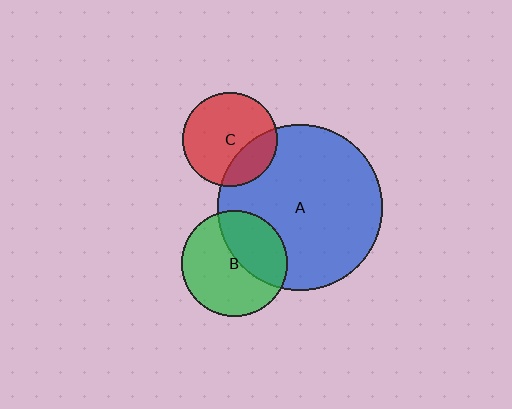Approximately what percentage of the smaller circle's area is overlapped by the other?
Approximately 40%.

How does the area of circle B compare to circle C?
Approximately 1.2 times.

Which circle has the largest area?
Circle A (blue).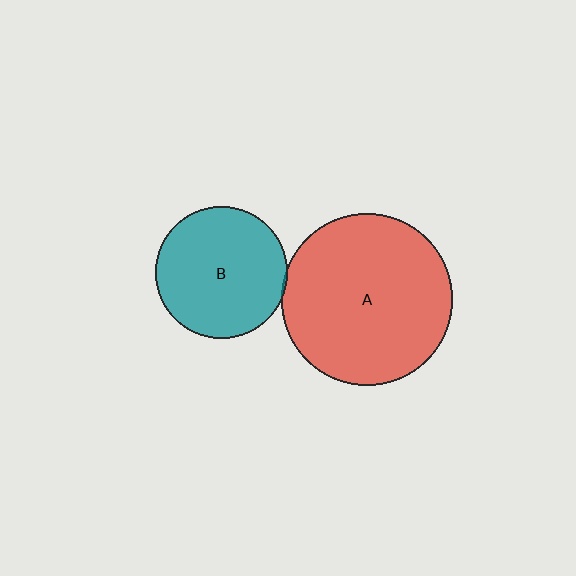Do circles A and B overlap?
Yes.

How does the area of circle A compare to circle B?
Approximately 1.7 times.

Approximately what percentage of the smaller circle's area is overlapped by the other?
Approximately 5%.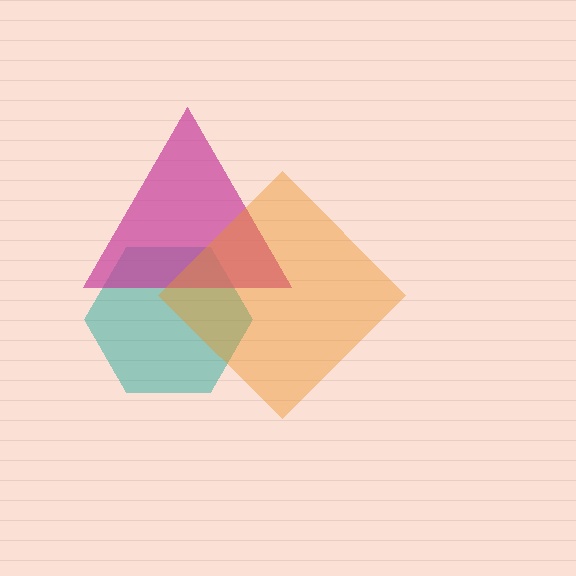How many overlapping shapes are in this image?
There are 3 overlapping shapes in the image.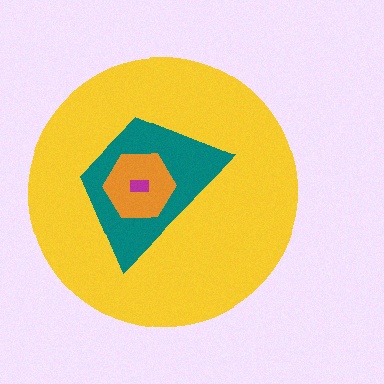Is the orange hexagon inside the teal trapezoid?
Yes.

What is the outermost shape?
The yellow circle.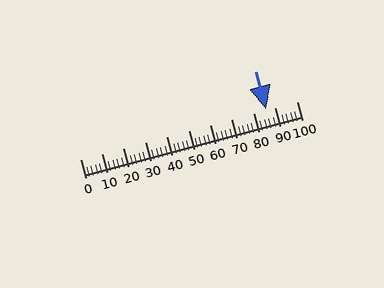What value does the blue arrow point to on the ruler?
The blue arrow points to approximately 86.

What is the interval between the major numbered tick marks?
The major tick marks are spaced 10 units apart.